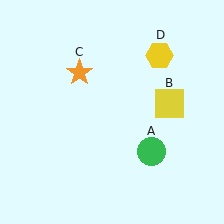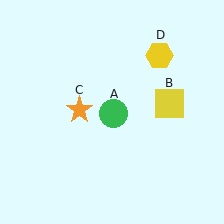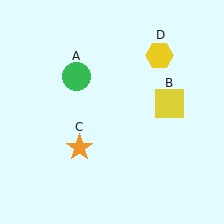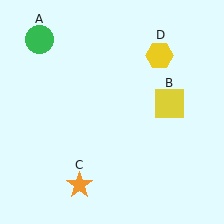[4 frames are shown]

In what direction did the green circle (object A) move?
The green circle (object A) moved up and to the left.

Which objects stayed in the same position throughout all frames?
Yellow square (object B) and yellow hexagon (object D) remained stationary.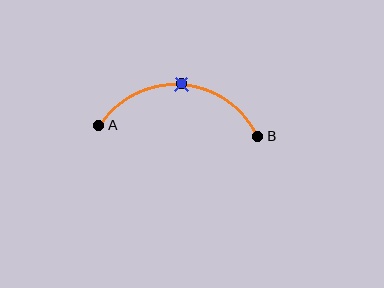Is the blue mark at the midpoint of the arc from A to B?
Yes. The blue mark lies on the arc at equal arc-length from both A and B — it is the arc midpoint.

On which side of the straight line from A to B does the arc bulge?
The arc bulges above the straight line connecting A and B.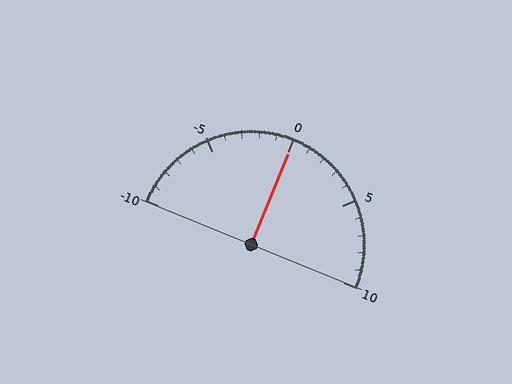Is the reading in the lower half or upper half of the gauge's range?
The reading is in the upper half of the range (-10 to 10).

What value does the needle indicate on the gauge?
The needle indicates approximately 0.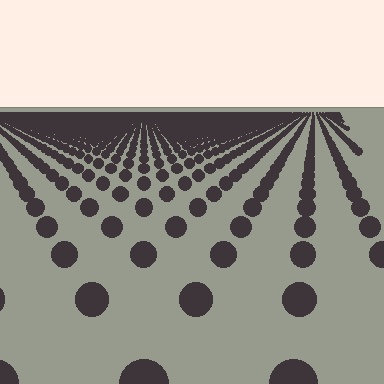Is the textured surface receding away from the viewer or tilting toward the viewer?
The surface is receding away from the viewer. Texture elements get smaller and denser toward the top.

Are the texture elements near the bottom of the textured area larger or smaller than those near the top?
Larger. Near the bottom, elements are closer to the viewer and appear at a bigger on-screen size.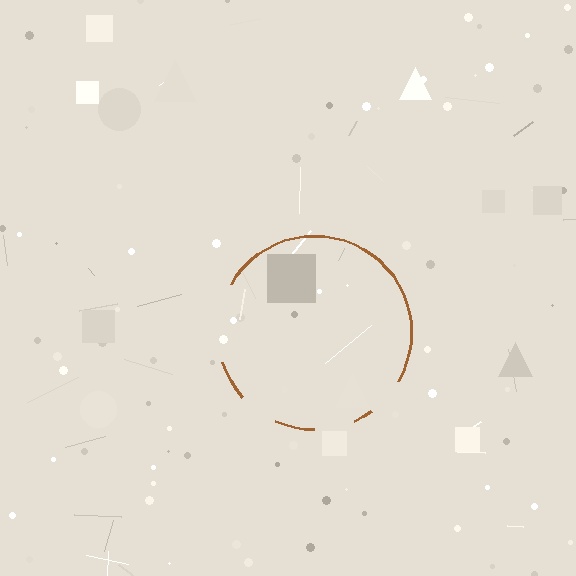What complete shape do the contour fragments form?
The contour fragments form a circle.